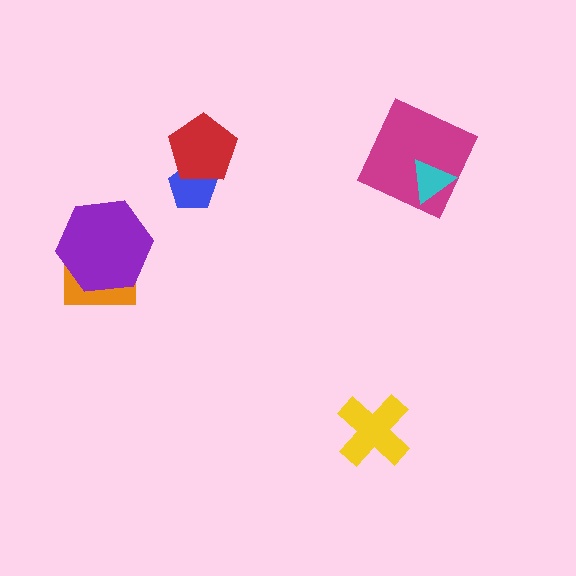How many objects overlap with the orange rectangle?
1 object overlaps with the orange rectangle.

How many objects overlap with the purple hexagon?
1 object overlaps with the purple hexagon.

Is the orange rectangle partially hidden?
Yes, it is partially covered by another shape.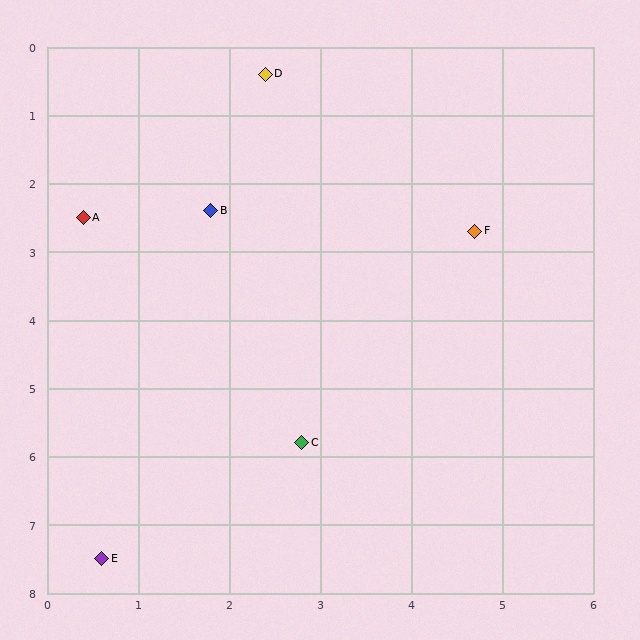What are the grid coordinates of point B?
Point B is at approximately (1.8, 2.4).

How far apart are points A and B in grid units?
Points A and B are about 1.4 grid units apart.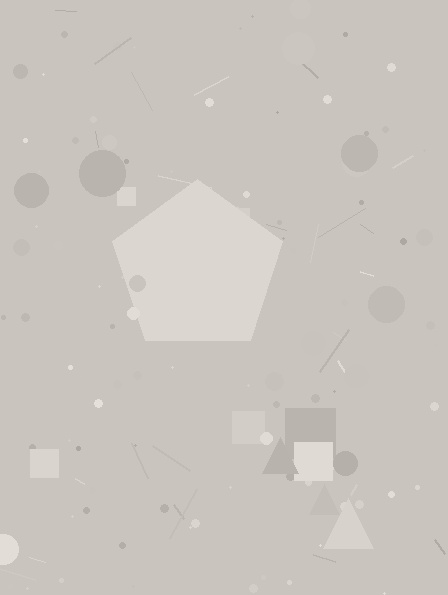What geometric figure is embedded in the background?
A pentagon is embedded in the background.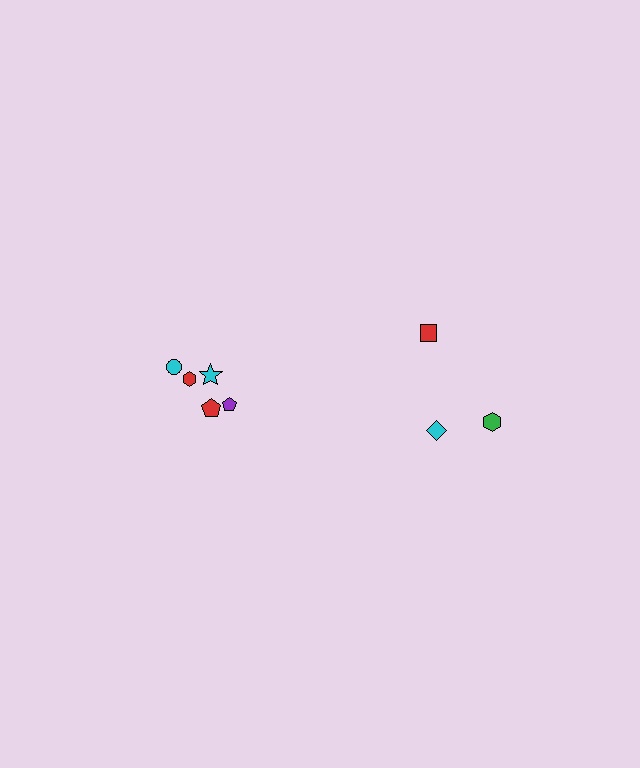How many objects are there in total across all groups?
There are 8 objects.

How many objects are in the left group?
There are 5 objects.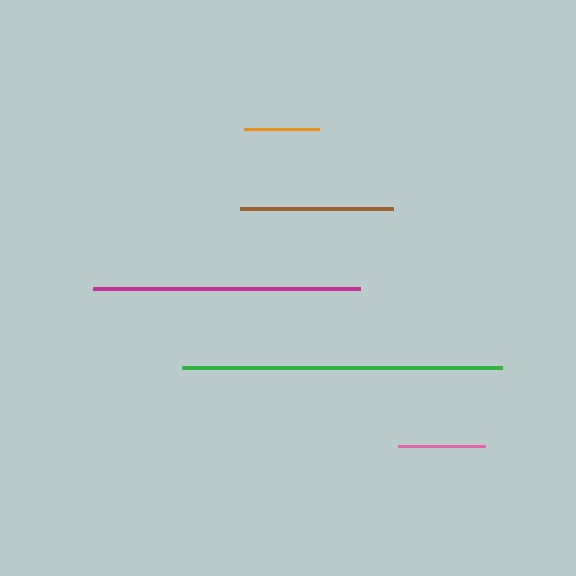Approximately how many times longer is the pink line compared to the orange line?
The pink line is approximately 1.2 times the length of the orange line.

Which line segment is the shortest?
The orange line is the shortest at approximately 75 pixels.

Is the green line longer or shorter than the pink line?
The green line is longer than the pink line.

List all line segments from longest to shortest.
From longest to shortest: green, magenta, brown, pink, orange.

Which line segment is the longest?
The green line is the longest at approximately 320 pixels.